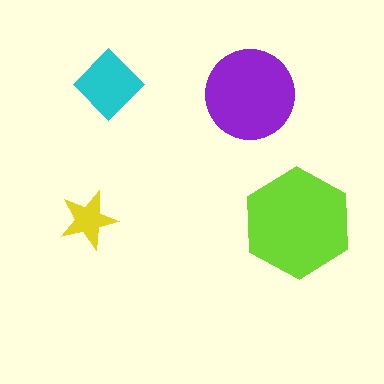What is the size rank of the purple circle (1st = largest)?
2nd.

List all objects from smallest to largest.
The yellow star, the cyan diamond, the purple circle, the lime hexagon.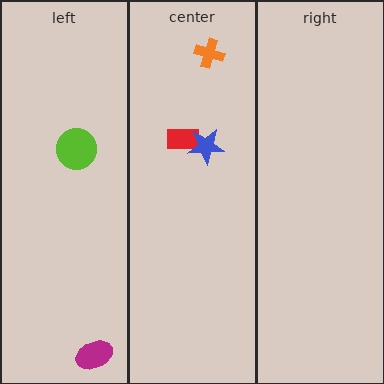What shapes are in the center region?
The orange cross, the red rectangle, the blue star.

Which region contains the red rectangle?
The center region.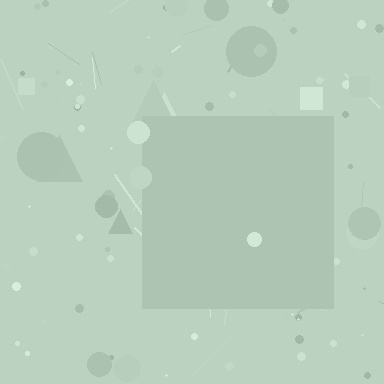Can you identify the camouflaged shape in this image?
The camouflaged shape is a square.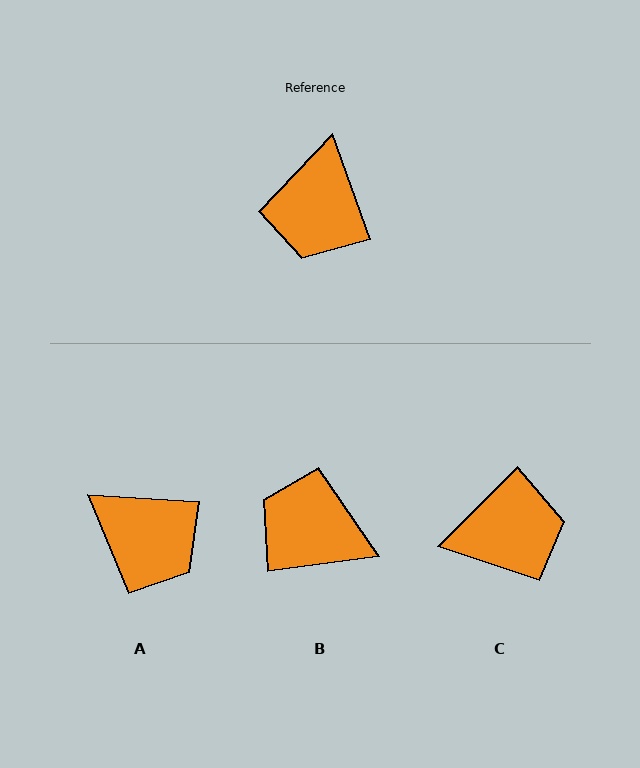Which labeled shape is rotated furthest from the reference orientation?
C, about 115 degrees away.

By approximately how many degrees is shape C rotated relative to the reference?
Approximately 115 degrees counter-clockwise.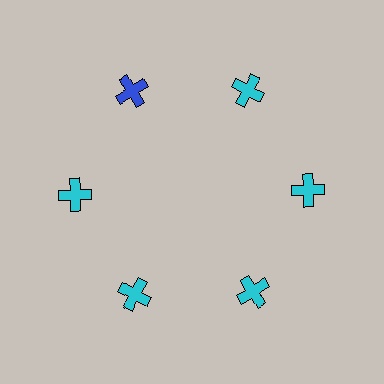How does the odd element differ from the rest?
It has a different color: blue instead of cyan.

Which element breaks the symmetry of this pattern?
The blue cross at roughly the 11 o'clock position breaks the symmetry. All other shapes are cyan crosses.